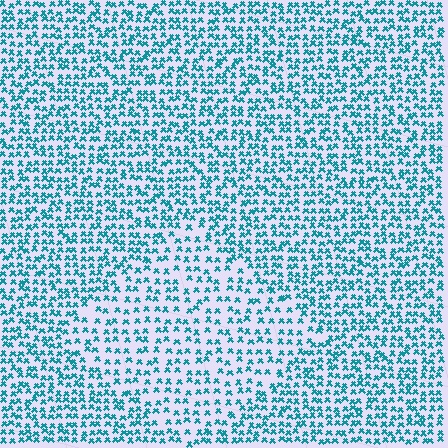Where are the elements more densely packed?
The elements are more densely packed outside the diamond boundary.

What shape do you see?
I see a diamond.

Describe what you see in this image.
The image contains small teal elements arranged at two different densities. A diamond-shaped region is visible where the elements are less densely packed than the surrounding area.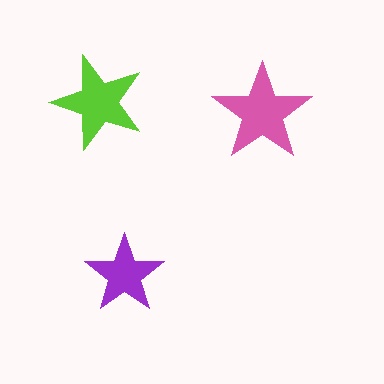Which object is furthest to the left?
The lime star is leftmost.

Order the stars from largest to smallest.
the pink one, the lime one, the purple one.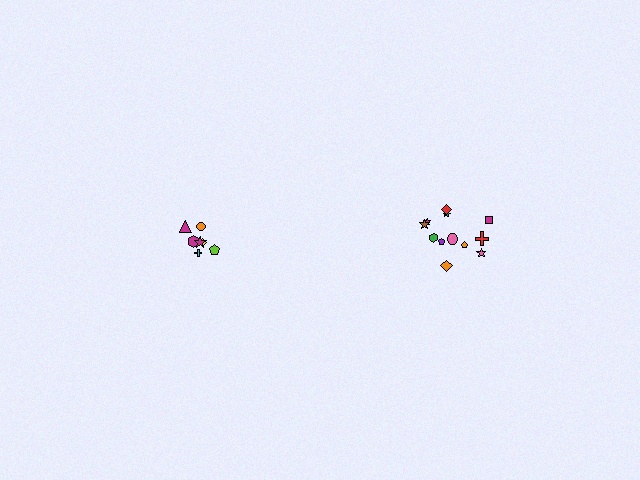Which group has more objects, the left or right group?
The right group.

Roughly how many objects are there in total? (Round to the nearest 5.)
Roughly 20 objects in total.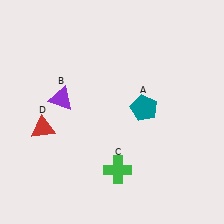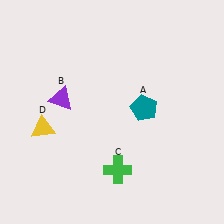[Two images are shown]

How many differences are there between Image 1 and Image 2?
There is 1 difference between the two images.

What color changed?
The triangle (D) changed from red in Image 1 to yellow in Image 2.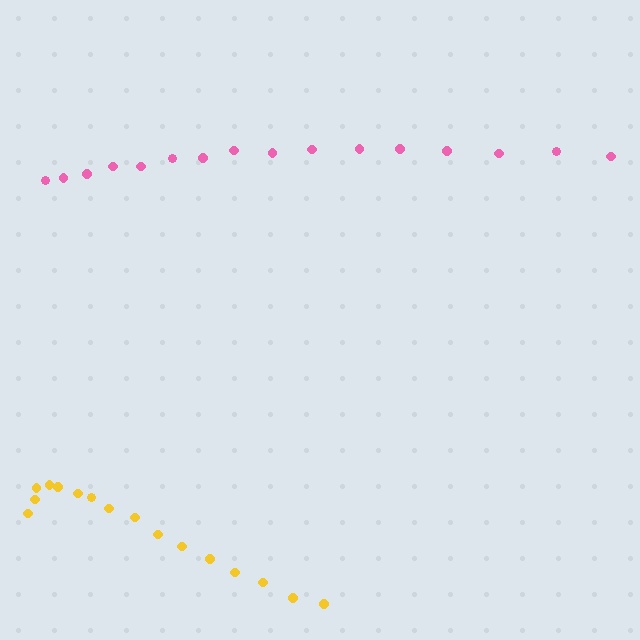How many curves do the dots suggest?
There are 2 distinct paths.